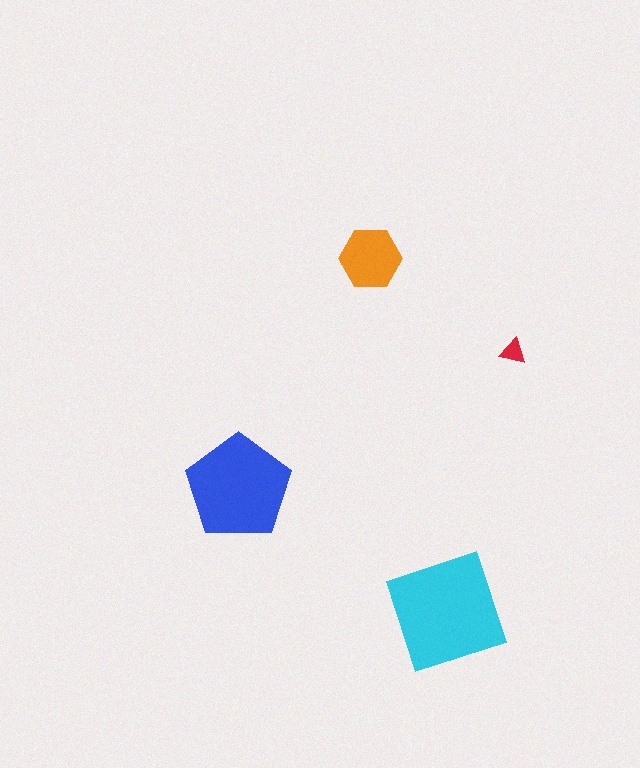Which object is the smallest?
The red triangle.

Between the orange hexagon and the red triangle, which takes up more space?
The orange hexagon.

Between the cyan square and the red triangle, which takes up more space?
The cyan square.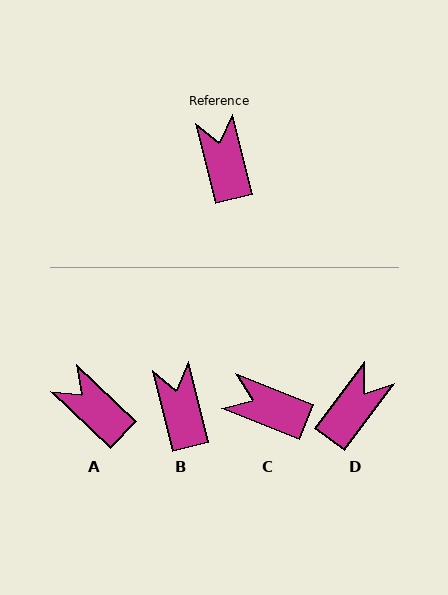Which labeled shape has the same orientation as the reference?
B.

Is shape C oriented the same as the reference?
No, it is off by about 55 degrees.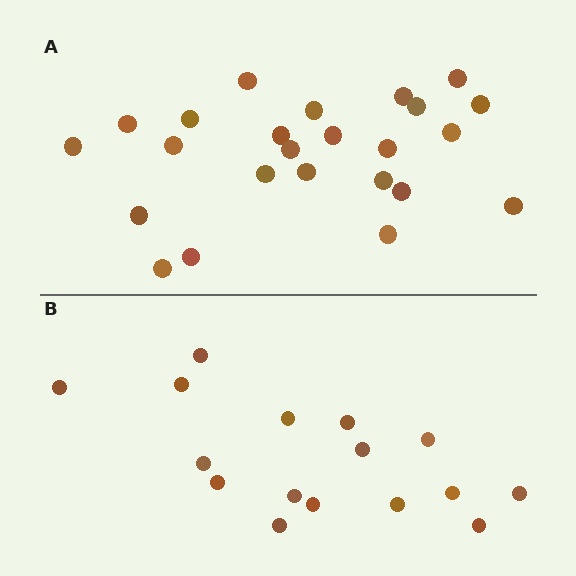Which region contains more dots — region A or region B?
Region A (the top region) has more dots.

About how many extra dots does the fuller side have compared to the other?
Region A has roughly 8 or so more dots than region B.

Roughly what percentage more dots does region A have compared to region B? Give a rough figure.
About 50% more.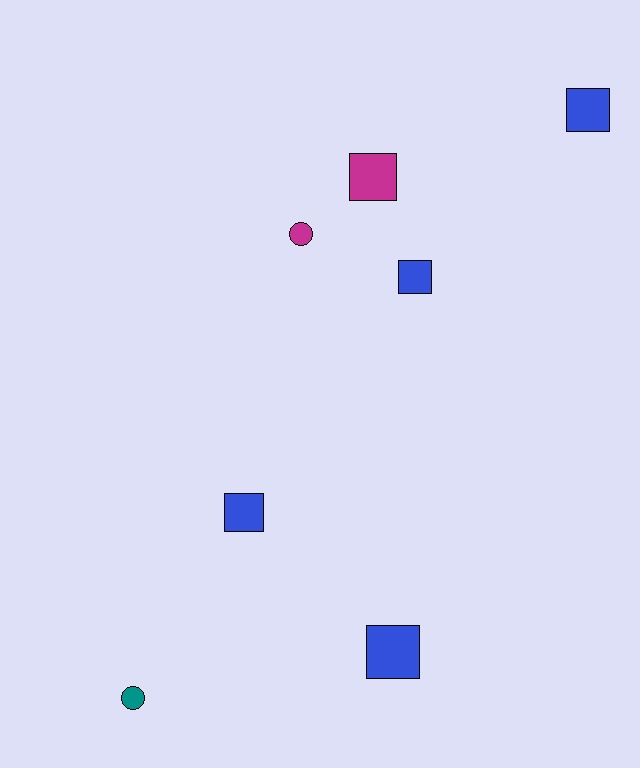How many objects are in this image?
There are 7 objects.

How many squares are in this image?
There are 5 squares.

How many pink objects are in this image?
There are no pink objects.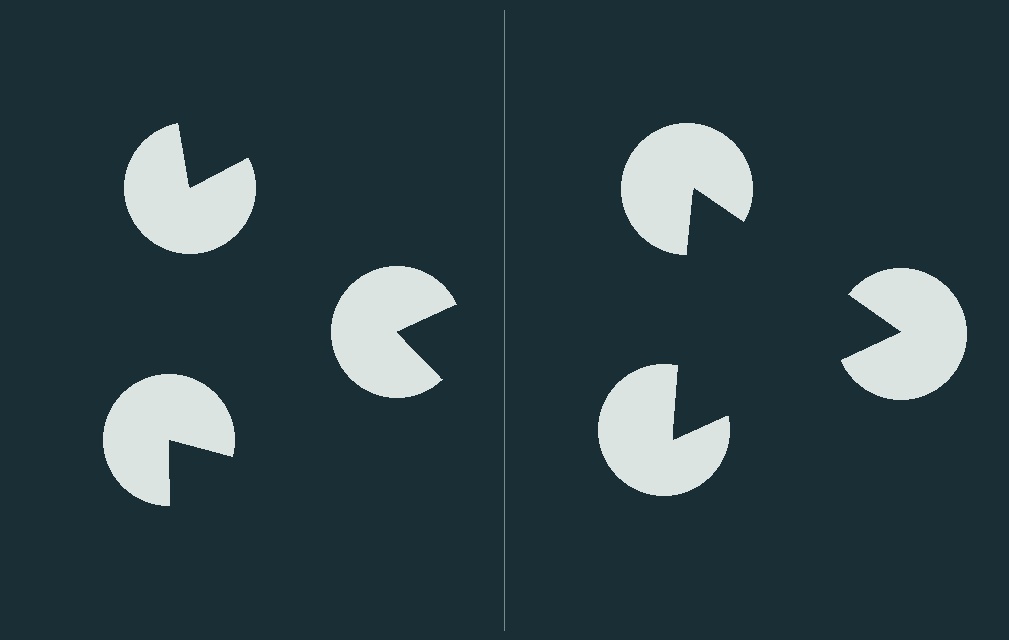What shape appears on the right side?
An illusory triangle.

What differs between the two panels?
The pac-man discs are positioned identically on both sides; only the wedge orientations differ. On the right they align to a triangle; on the left they are misaligned.